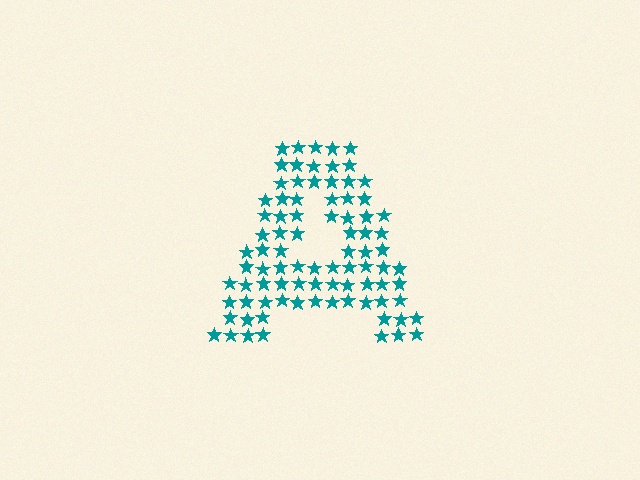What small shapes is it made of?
It is made of small stars.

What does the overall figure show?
The overall figure shows the letter A.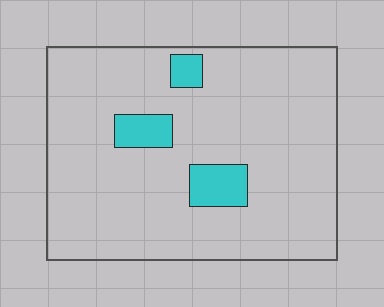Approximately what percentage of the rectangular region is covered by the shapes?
Approximately 10%.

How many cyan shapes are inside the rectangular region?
3.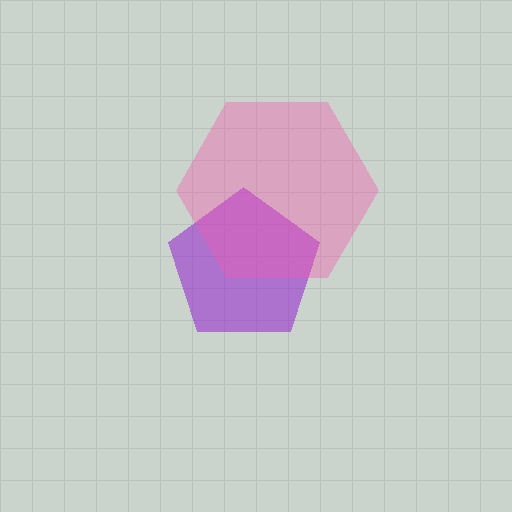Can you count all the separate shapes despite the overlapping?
Yes, there are 2 separate shapes.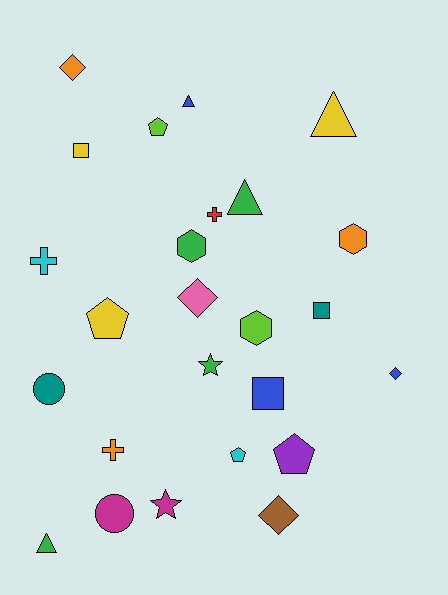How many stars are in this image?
There are 2 stars.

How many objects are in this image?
There are 25 objects.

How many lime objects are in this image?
There are 2 lime objects.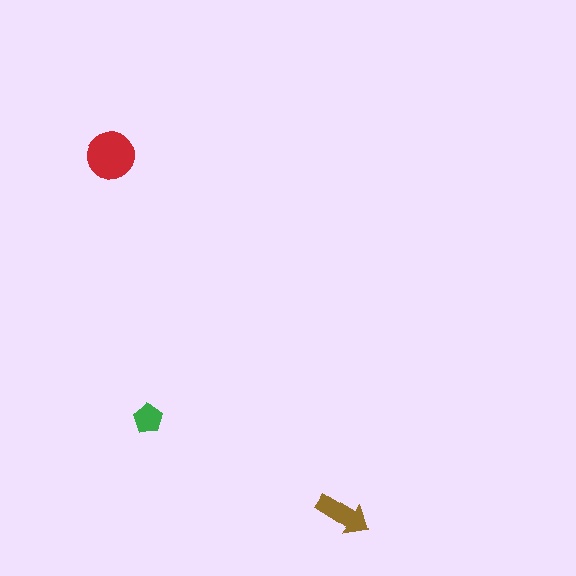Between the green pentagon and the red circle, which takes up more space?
The red circle.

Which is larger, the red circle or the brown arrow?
The red circle.